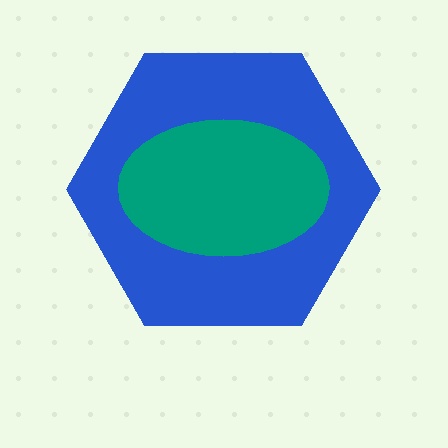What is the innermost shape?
The teal ellipse.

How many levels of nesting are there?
2.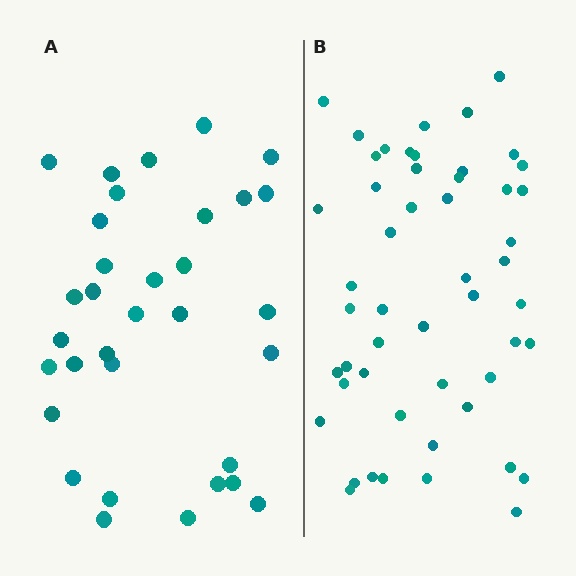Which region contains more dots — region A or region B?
Region B (the right region) has more dots.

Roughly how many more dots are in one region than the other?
Region B has approximately 20 more dots than region A.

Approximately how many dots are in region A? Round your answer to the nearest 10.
About 30 dots. (The exact count is 33, which rounds to 30.)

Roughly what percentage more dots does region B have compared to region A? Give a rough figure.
About 55% more.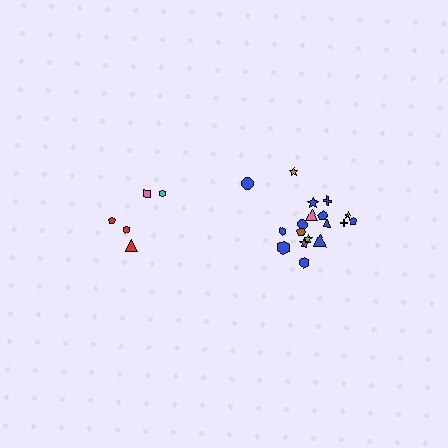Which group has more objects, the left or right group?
The right group.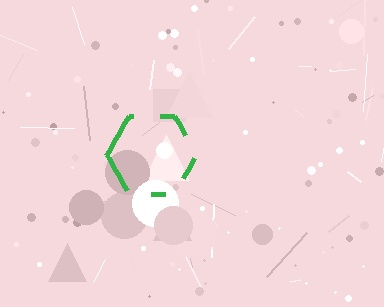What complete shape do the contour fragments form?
The contour fragments form a hexagon.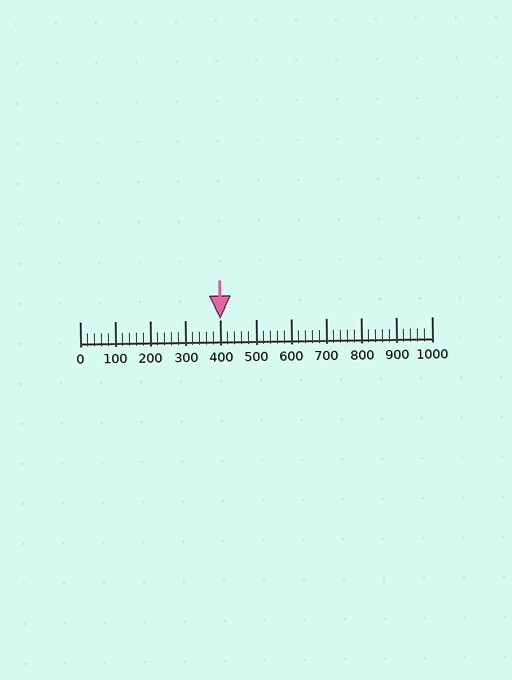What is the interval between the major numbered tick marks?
The major tick marks are spaced 100 units apart.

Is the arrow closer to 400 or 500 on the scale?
The arrow is closer to 400.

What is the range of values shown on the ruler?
The ruler shows values from 0 to 1000.